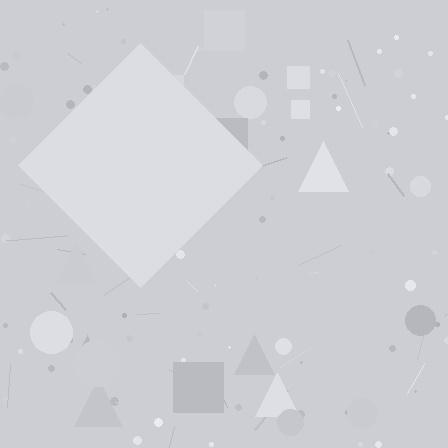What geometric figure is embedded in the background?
A diamond is embedded in the background.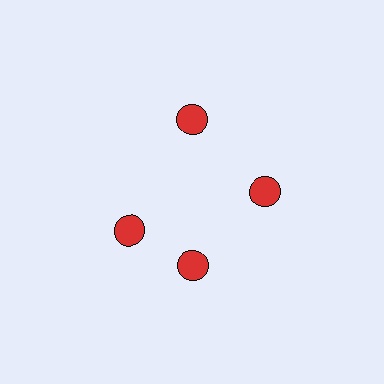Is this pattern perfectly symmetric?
No. The 4 red circles are arranged in a ring, but one element near the 9 o'clock position is rotated out of alignment along the ring, breaking the 4-fold rotational symmetry.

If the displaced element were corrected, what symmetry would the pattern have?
It would have 4-fold rotational symmetry — the pattern would map onto itself every 90 degrees.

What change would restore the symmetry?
The symmetry would be restored by rotating it back into even spacing with its neighbors so that all 4 circles sit at equal angles and equal distance from the center.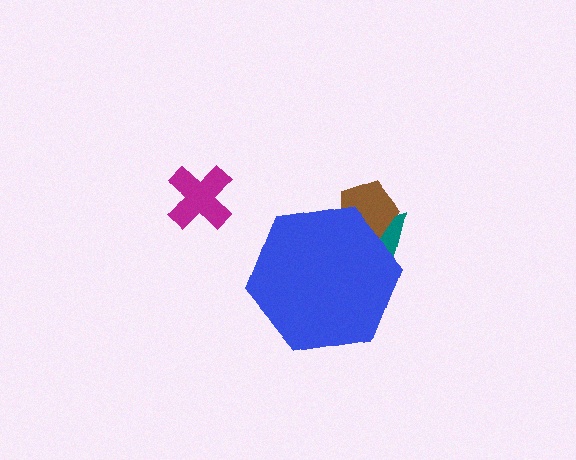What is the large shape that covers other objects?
A blue hexagon.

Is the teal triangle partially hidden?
Yes, the teal triangle is partially hidden behind the blue hexagon.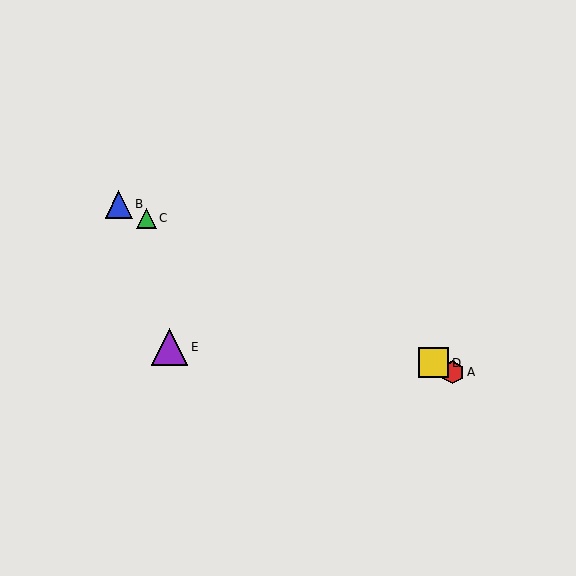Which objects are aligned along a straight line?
Objects A, B, C, D are aligned along a straight line.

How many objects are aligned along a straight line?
4 objects (A, B, C, D) are aligned along a straight line.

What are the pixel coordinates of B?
Object B is at (119, 204).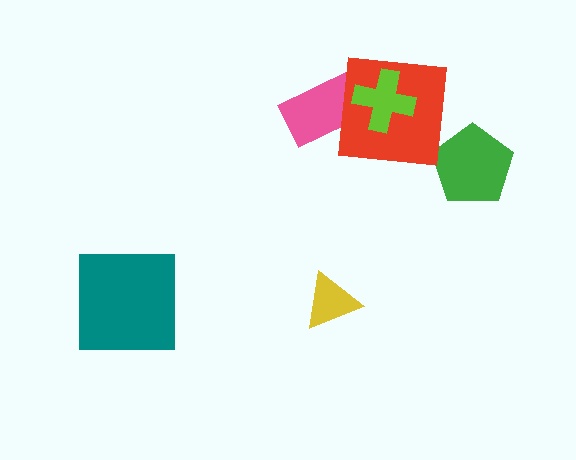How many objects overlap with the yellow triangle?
0 objects overlap with the yellow triangle.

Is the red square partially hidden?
Yes, it is partially covered by another shape.